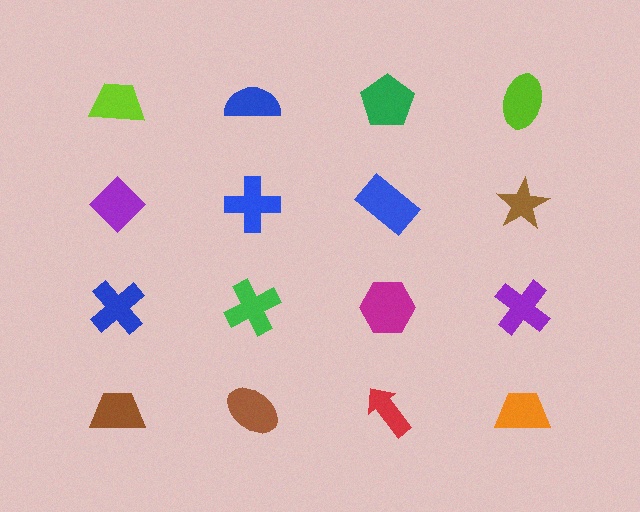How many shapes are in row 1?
4 shapes.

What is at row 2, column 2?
A blue cross.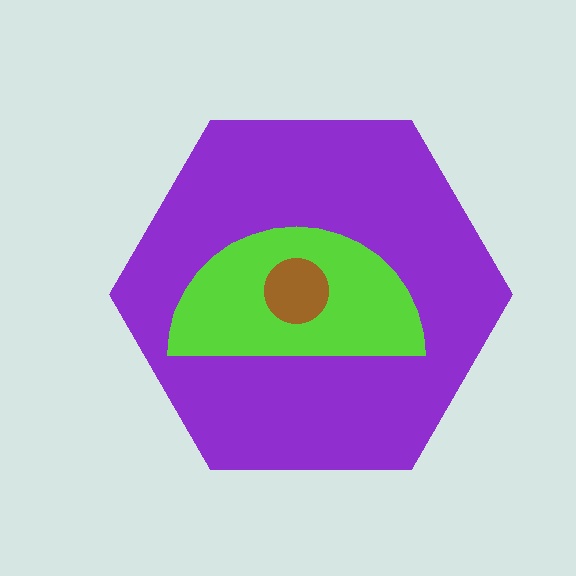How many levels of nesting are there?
3.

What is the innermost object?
The brown circle.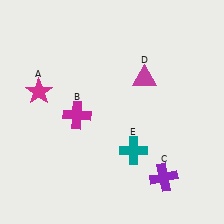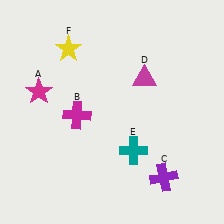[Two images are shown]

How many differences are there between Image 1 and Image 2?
There is 1 difference between the two images.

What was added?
A yellow star (F) was added in Image 2.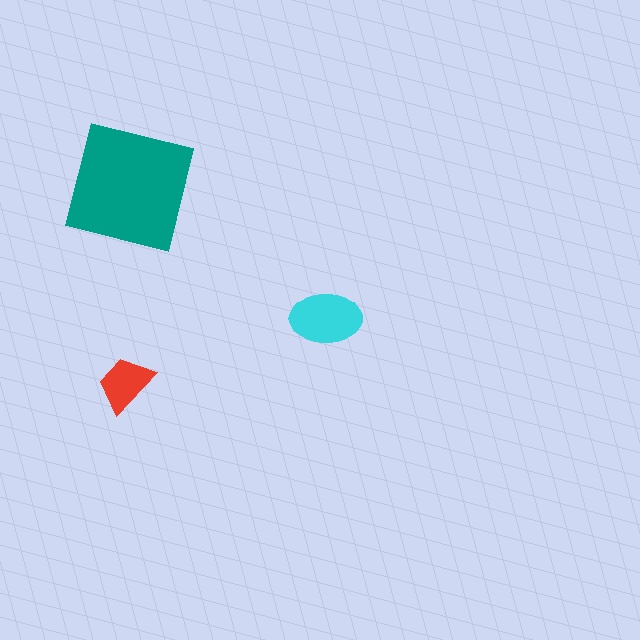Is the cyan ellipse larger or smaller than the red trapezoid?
Larger.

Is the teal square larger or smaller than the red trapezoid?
Larger.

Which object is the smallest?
The red trapezoid.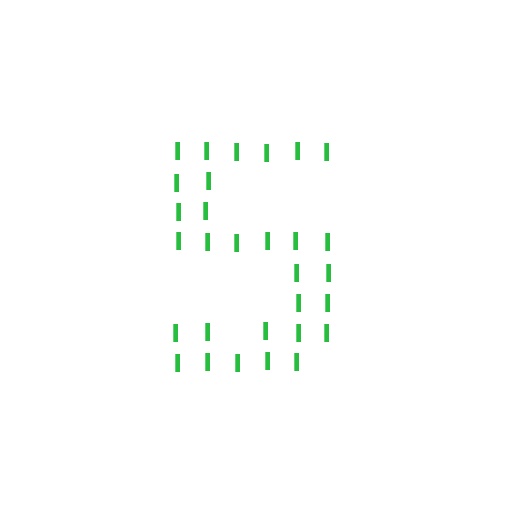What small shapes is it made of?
It is made of small letter I's.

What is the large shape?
The large shape is the digit 5.